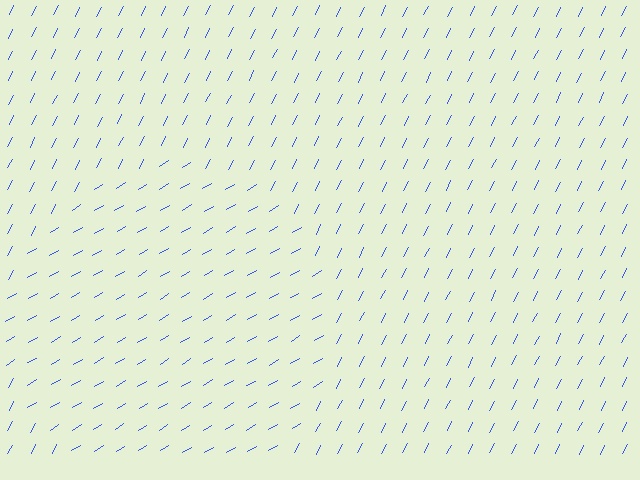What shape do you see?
I see a circle.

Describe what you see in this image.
The image is filled with small blue line segments. A circle region in the image has lines oriented differently from the surrounding lines, creating a visible texture boundary.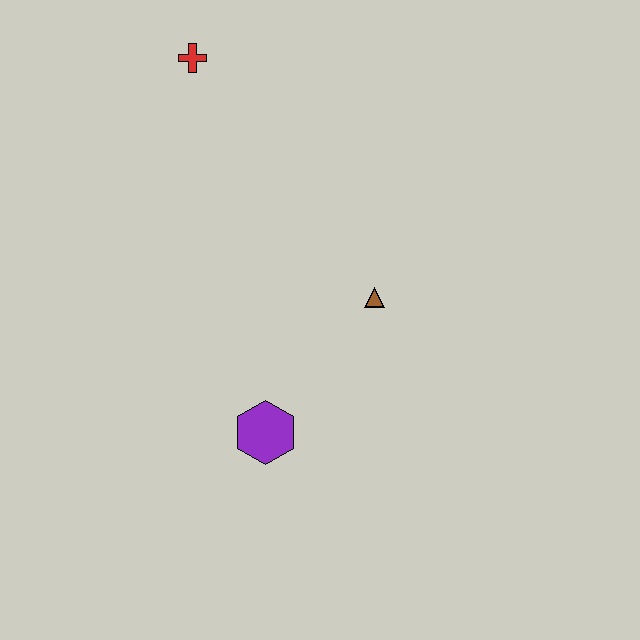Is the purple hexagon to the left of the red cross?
No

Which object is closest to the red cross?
The brown triangle is closest to the red cross.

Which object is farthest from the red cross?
The purple hexagon is farthest from the red cross.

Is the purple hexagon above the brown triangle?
No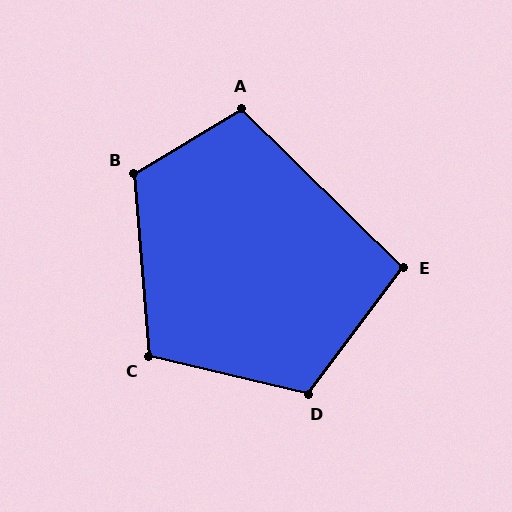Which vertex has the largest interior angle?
B, at approximately 116 degrees.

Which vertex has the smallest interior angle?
E, at approximately 98 degrees.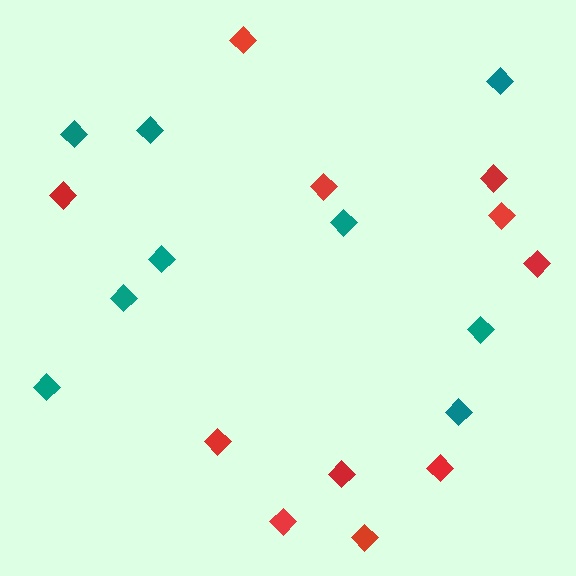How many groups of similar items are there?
There are 2 groups: one group of red diamonds (11) and one group of teal diamonds (9).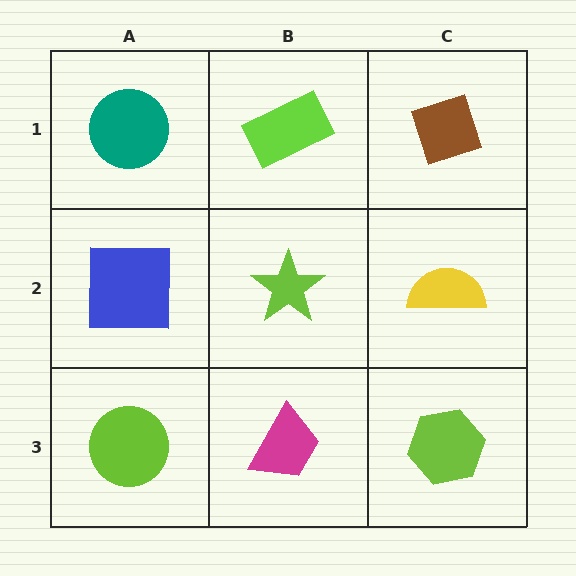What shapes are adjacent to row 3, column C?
A yellow semicircle (row 2, column C), a magenta trapezoid (row 3, column B).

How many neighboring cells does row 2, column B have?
4.